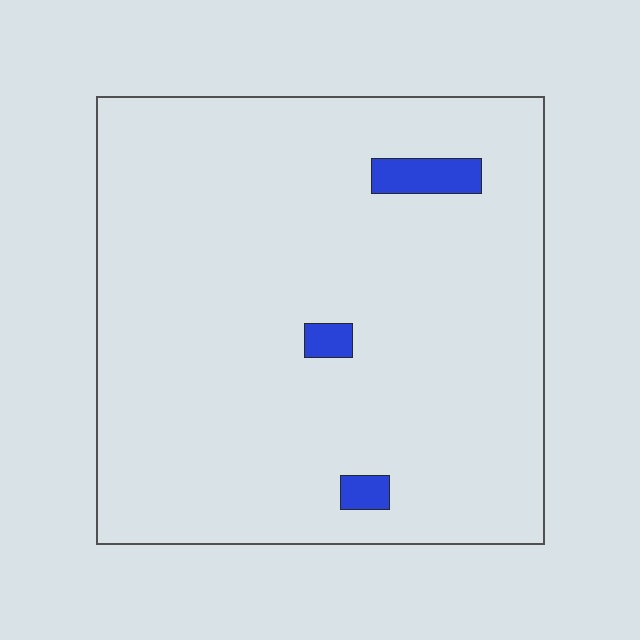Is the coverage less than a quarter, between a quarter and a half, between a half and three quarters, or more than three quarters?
Less than a quarter.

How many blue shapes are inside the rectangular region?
3.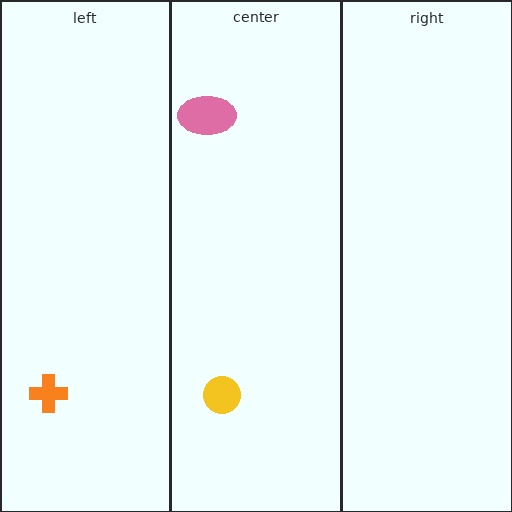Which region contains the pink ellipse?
The center region.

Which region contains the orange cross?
The left region.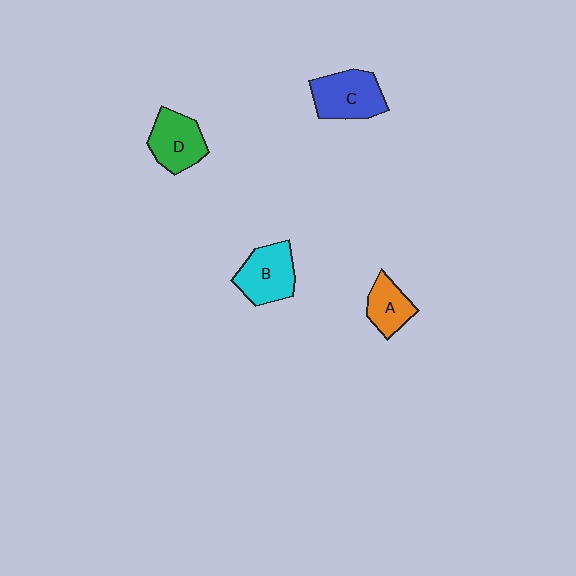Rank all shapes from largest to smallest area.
From largest to smallest: C (blue), B (cyan), D (green), A (orange).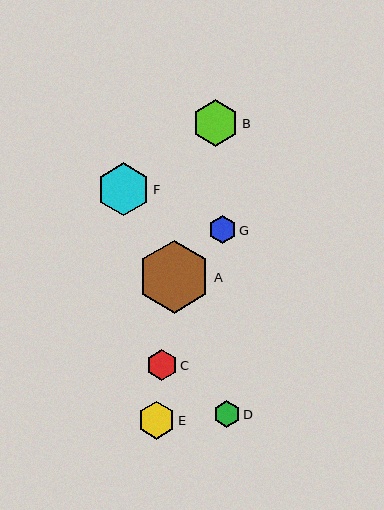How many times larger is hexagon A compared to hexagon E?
Hexagon A is approximately 1.9 times the size of hexagon E.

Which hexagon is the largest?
Hexagon A is the largest with a size of approximately 73 pixels.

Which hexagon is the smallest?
Hexagon D is the smallest with a size of approximately 26 pixels.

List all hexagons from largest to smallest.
From largest to smallest: A, F, B, E, C, G, D.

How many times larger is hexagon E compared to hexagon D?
Hexagon E is approximately 1.4 times the size of hexagon D.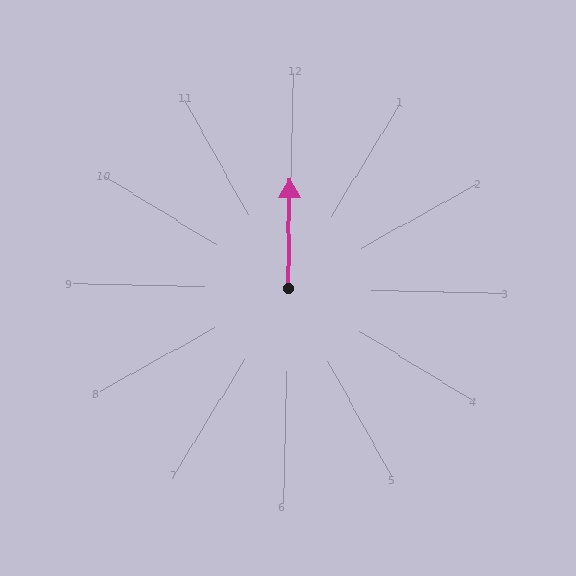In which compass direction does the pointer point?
North.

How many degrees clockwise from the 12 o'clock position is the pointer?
Approximately 360 degrees.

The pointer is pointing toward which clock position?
Roughly 12 o'clock.